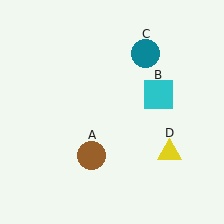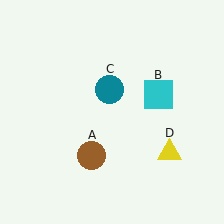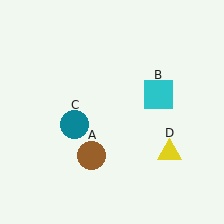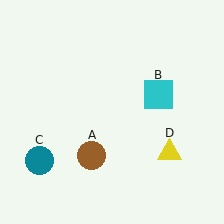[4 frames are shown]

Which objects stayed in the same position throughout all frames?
Brown circle (object A) and cyan square (object B) and yellow triangle (object D) remained stationary.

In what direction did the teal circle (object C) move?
The teal circle (object C) moved down and to the left.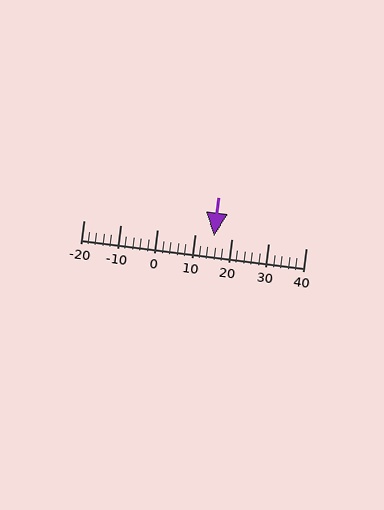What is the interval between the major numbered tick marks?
The major tick marks are spaced 10 units apart.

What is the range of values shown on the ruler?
The ruler shows values from -20 to 40.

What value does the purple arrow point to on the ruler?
The purple arrow points to approximately 15.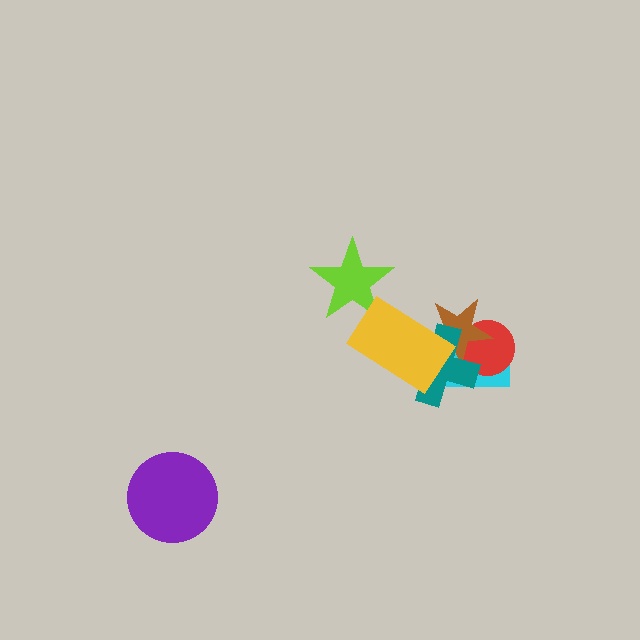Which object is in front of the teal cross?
The yellow rectangle is in front of the teal cross.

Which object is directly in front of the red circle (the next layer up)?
The brown star is directly in front of the red circle.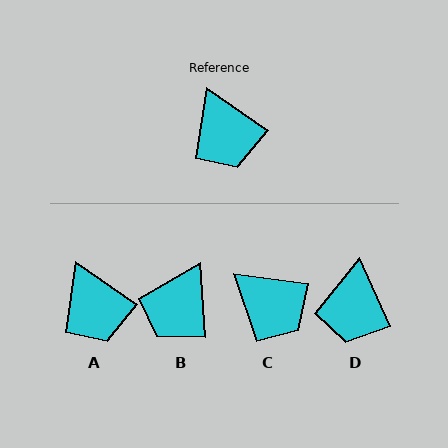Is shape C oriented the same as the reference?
No, it is off by about 27 degrees.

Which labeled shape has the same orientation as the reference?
A.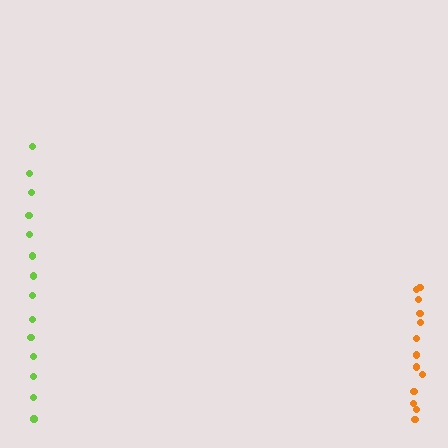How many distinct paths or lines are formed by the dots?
There are 2 distinct paths.